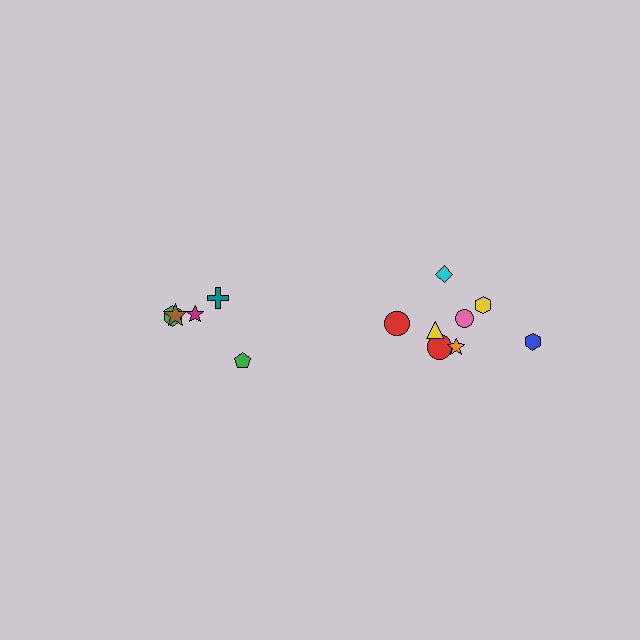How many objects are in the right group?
There are 8 objects.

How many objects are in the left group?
There are 5 objects.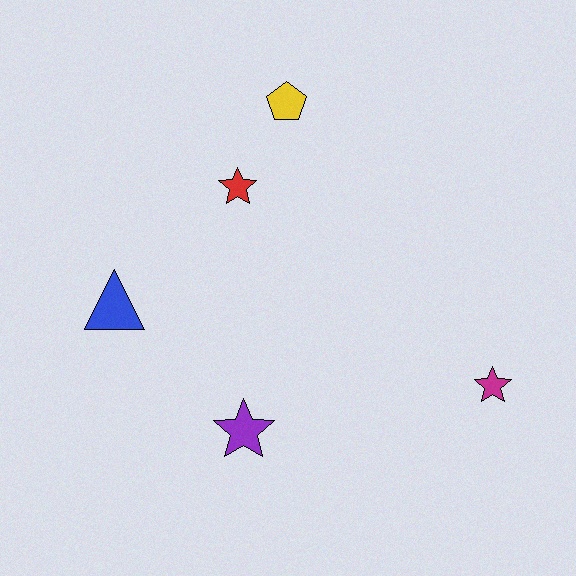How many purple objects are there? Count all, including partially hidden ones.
There is 1 purple object.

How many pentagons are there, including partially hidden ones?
There is 1 pentagon.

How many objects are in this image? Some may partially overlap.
There are 5 objects.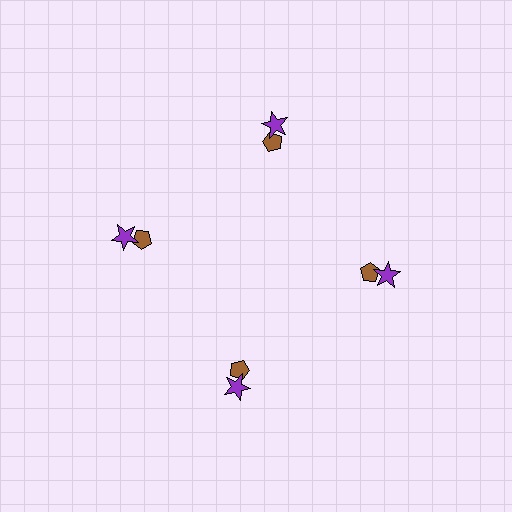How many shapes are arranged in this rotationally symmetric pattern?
There are 8 shapes, arranged in 4 groups of 2.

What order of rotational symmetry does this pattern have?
This pattern has 4-fold rotational symmetry.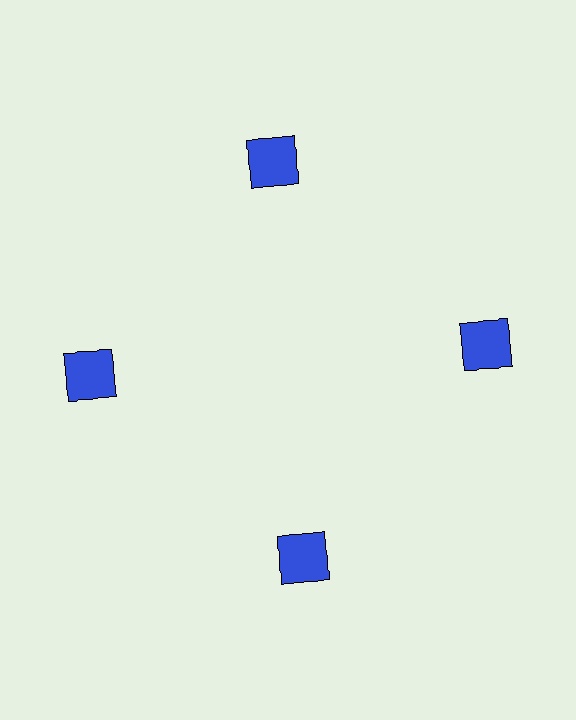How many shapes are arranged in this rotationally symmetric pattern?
There are 4 shapes, arranged in 4 groups of 1.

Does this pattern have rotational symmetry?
Yes, this pattern has 4-fold rotational symmetry. It looks the same after rotating 90 degrees around the center.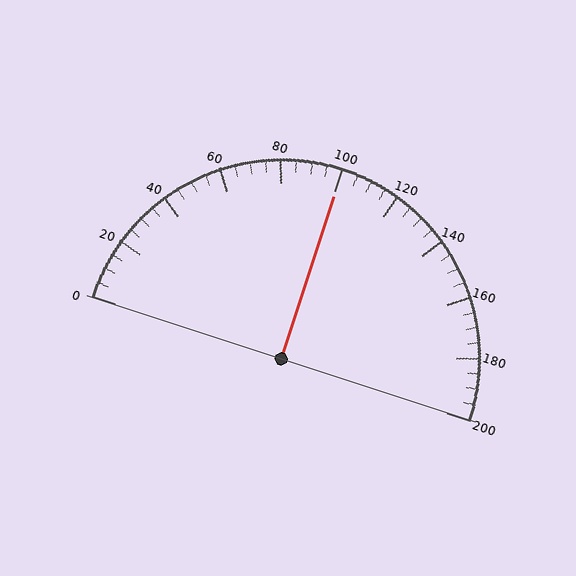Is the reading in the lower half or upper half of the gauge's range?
The reading is in the upper half of the range (0 to 200).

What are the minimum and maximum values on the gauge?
The gauge ranges from 0 to 200.